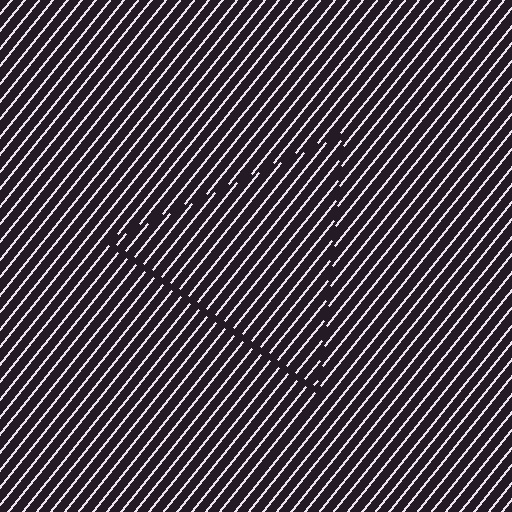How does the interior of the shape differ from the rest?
The interior of the shape contains the same grating, shifted by half a period — the contour is defined by the phase discontinuity where line-ends from the inner and outer gratings abut.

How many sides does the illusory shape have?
3 sides — the line-ends trace a triangle.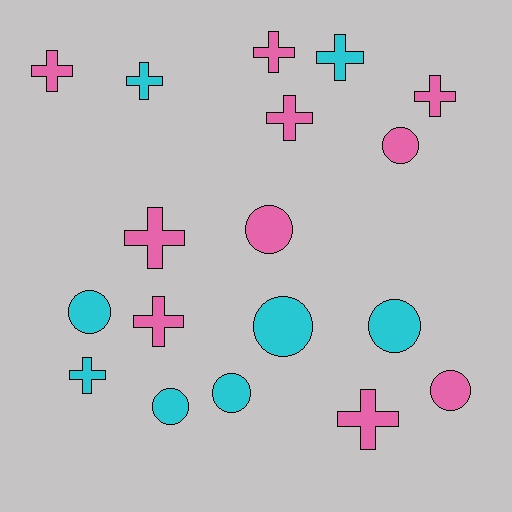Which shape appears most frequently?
Cross, with 10 objects.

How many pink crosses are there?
There are 7 pink crosses.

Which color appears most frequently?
Pink, with 10 objects.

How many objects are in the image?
There are 18 objects.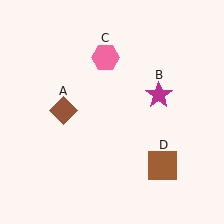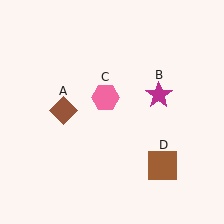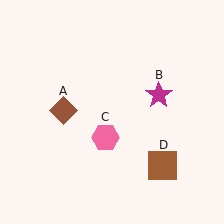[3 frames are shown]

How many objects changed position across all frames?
1 object changed position: pink hexagon (object C).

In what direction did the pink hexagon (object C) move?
The pink hexagon (object C) moved down.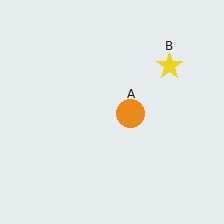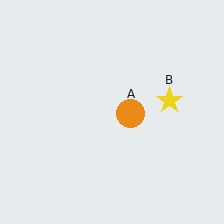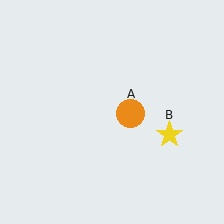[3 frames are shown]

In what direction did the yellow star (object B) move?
The yellow star (object B) moved down.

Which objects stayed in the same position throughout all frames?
Orange circle (object A) remained stationary.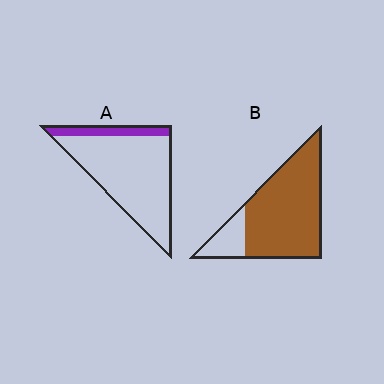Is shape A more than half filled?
No.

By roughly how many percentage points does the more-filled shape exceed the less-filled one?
By roughly 65 percentage points (B over A).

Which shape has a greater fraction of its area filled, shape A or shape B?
Shape B.